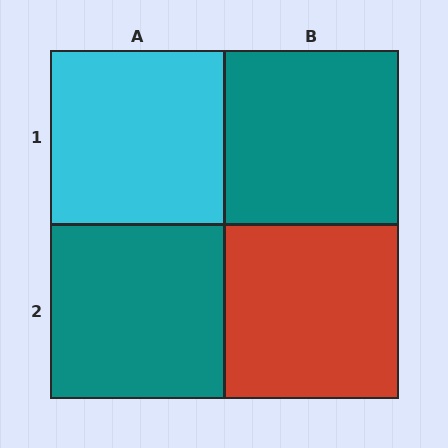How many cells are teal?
2 cells are teal.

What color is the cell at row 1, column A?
Cyan.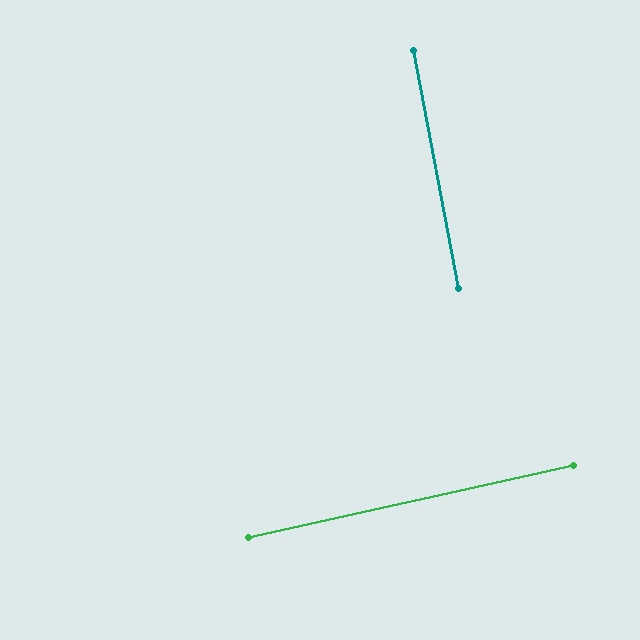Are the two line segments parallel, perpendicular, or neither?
Perpendicular — they meet at approximately 88°.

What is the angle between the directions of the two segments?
Approximately 88 degrees.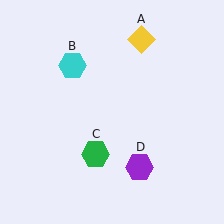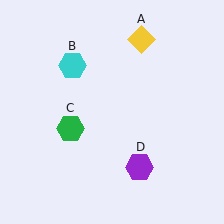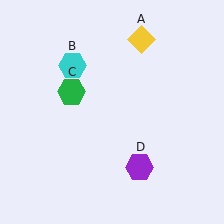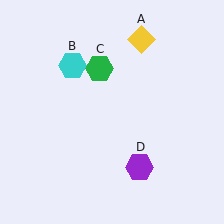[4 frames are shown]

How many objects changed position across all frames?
1 object changed position: green hexagon (object C).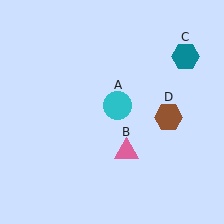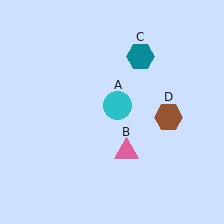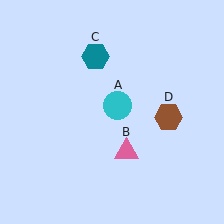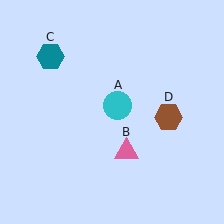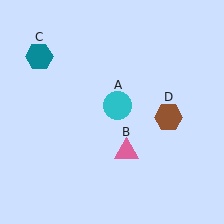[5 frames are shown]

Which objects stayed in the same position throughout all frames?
Cyan circle (object A) and pink triangle (object B) and brown hexagon (object D) remained stationary.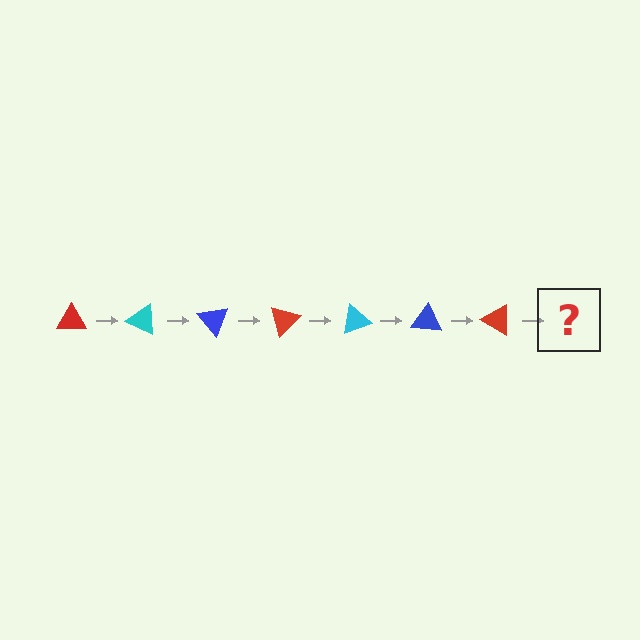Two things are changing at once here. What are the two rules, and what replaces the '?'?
The two rules are that it rotates 25 degrees each step and the color cycles through red, cyan, and blue. The '?' should be a cyan triangle, rotated 175 degrees from the start.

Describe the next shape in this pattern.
It should be a cyan triangle, rotated 175 degrees from the start.